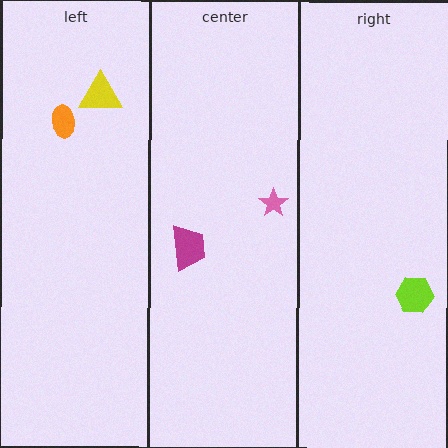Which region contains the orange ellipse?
The left region.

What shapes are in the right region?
The lime hexagon.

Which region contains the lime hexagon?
The right region.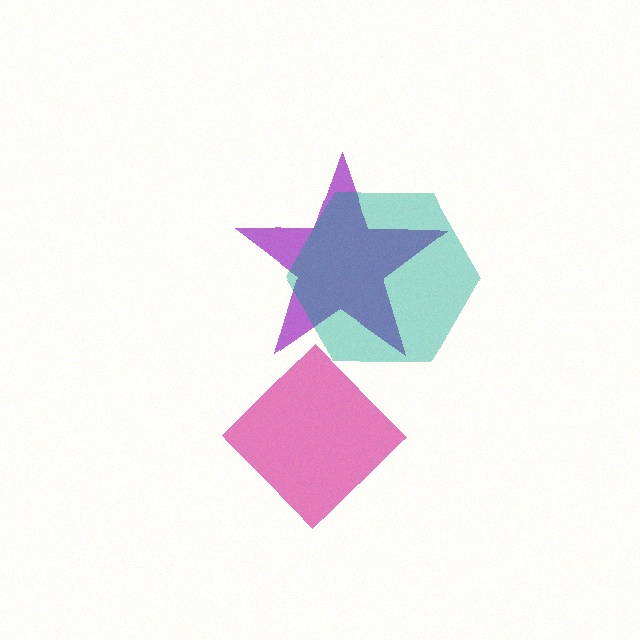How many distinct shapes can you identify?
There are 3 distinct shapes: a magenta diamond, a purple star, a teal hexagon.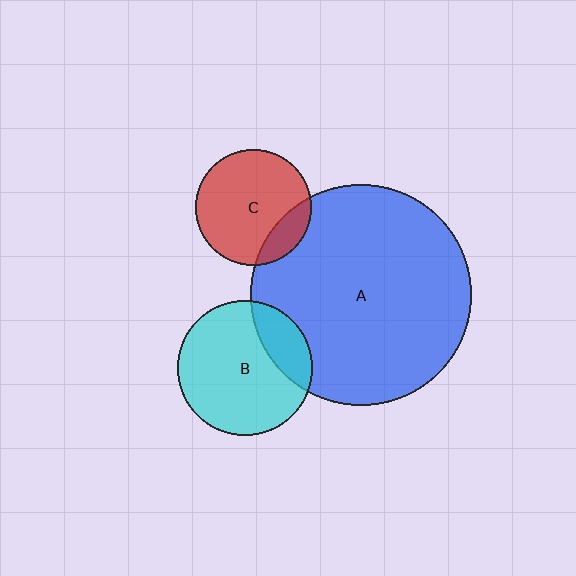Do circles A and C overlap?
Yes.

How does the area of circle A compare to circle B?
Approximately 2.7 times.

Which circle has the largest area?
Circle A (blue).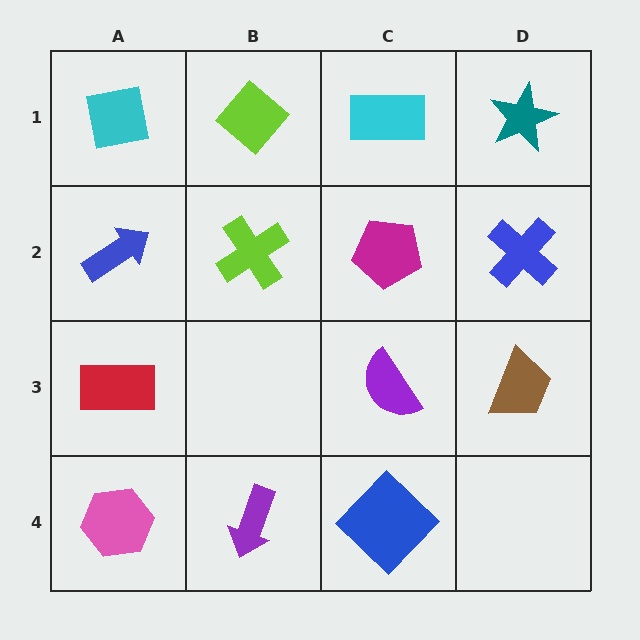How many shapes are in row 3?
3 shapes.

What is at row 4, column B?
A purple arrow.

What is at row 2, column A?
A blue arrow.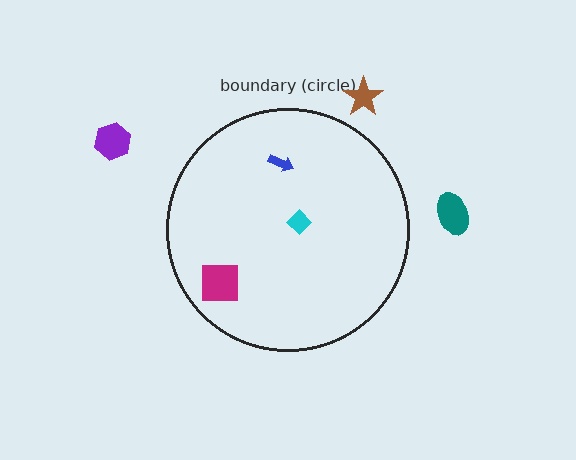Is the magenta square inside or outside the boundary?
Inside.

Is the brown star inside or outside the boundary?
Outside.